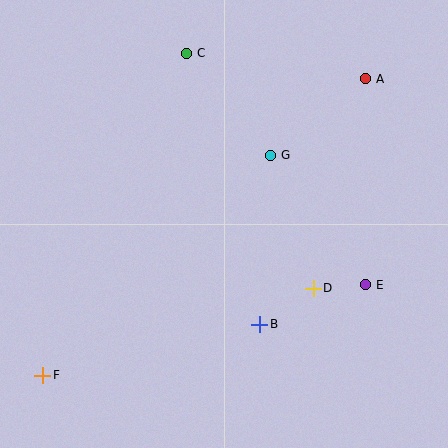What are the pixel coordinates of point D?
Point D is at (313, 288).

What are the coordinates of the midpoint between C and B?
The midpoint between C and B is at (223, 189).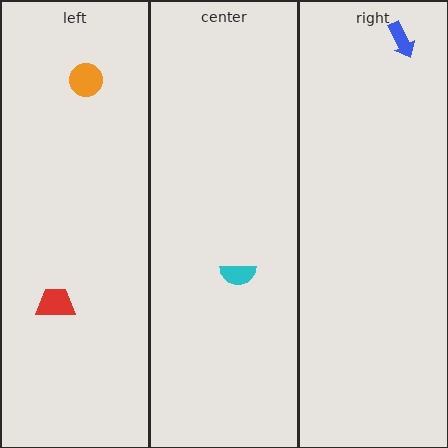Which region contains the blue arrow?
The right region.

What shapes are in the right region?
The blue arrow.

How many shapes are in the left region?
2.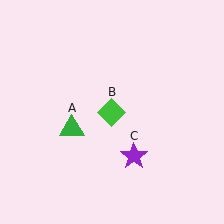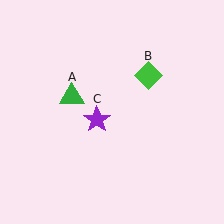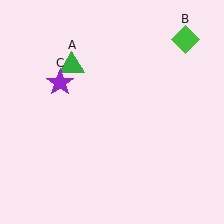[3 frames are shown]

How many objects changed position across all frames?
3 objects changed position: green triangle (object A), green diamond (object B), purple star (object C).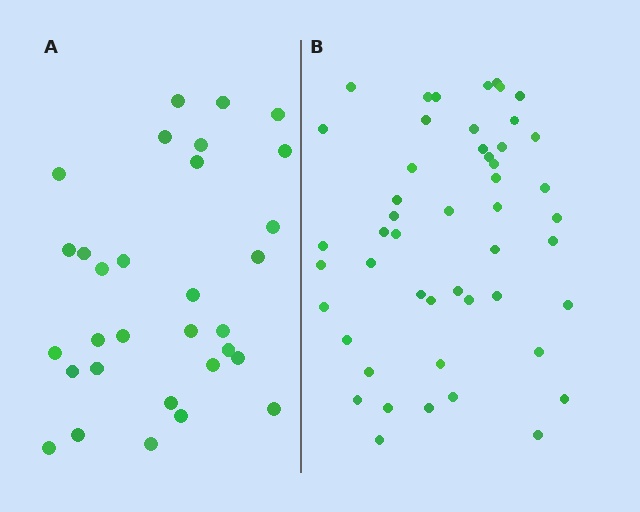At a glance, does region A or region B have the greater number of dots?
Region B (the right region) has more dots.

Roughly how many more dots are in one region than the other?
Region B has approximately 20 more dots than region A.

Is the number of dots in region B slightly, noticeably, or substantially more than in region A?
Region B has substantially more. The ratio is roughly 1.6 to 1.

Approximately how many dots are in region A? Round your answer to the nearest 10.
About 30 dots. (The exact count is 31, which rounds to 30.)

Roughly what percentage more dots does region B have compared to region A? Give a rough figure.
About 60% more.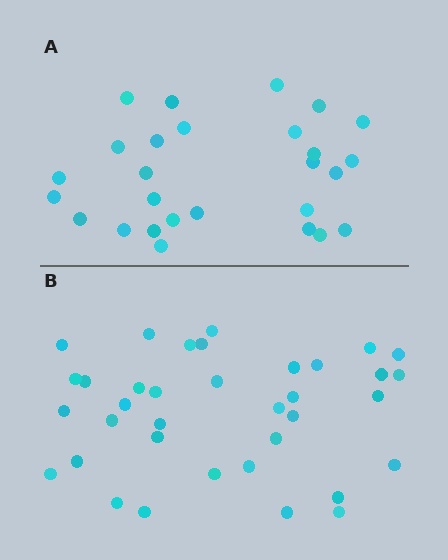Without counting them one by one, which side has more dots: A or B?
Region B (the bottom region) has more dots.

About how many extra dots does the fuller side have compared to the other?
Region B has roughly 8 or so more dots than region A.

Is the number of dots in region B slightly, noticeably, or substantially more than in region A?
Region B has noticeably more, but not dramatically so. The ratio is roughly 1.3 to 1.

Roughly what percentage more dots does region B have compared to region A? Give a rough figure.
About 35% more.